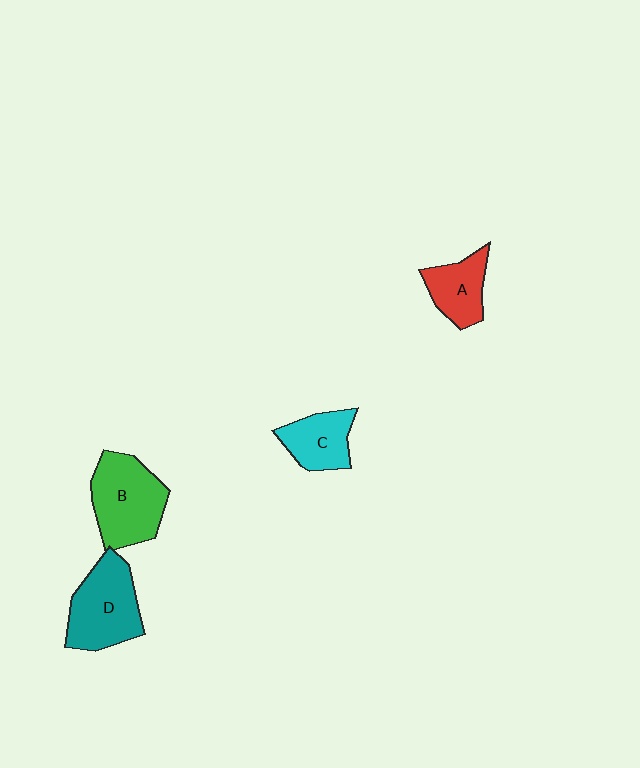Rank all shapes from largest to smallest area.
From largest to smallest: B (green), D (teal), C (cyan), A (red).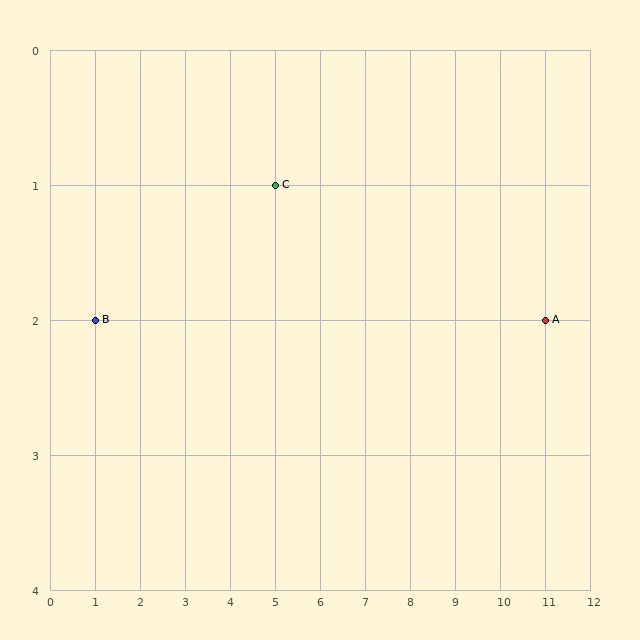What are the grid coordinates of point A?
Point A is at grid coordinates (11, 2).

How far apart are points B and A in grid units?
Points B and A are 10 columns apart.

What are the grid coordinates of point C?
Point C is at grid coordinates (5, 1).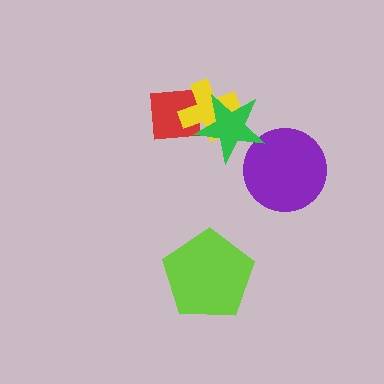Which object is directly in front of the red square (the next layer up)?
The yellow cross is directly in front of the red square.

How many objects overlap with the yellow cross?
2 objects overlap with the yellow cross.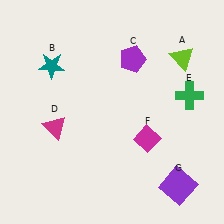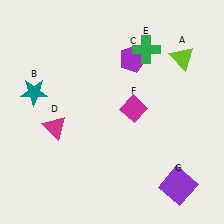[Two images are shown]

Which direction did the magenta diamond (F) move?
The magenta diamond (F) moved up.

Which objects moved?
The objects that moved are: the teal star (B), the green cross (E), the magenta diamond (F).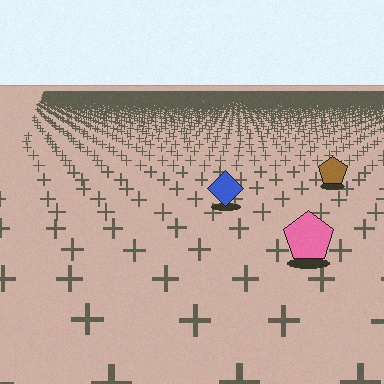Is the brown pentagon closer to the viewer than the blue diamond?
No. The blue diamond is closer — you can tell from the texture gradient: the ground texture is coarser near it.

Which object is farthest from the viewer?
The brown pentagon is farthest from the viewer. It appears smaller and the ground texture around it is denser.